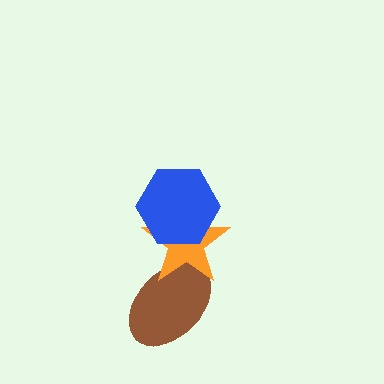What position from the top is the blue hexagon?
The blue hexagon is 1st from the top.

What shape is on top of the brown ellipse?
The orange star is on top of the brown ellipse.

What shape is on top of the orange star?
The blue hexagon is on top of the orange star.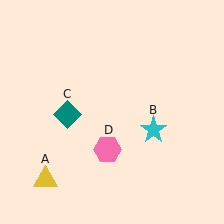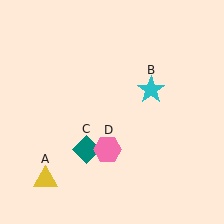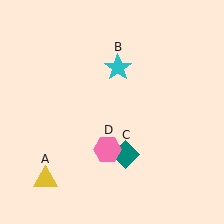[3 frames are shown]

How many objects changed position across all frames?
2 objects changed position: cyan star (object B), teal diamond (object C).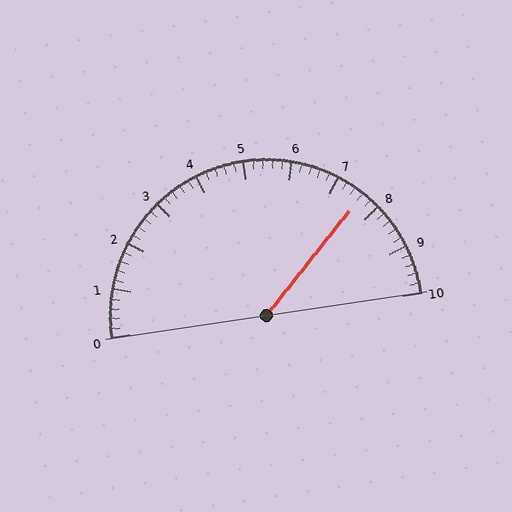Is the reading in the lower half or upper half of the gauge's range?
The reading is in the upper half of the range (0 to 10).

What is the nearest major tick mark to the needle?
The nearest major tick mark is 8.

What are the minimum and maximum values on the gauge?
The gauge ranges from 0 to 10.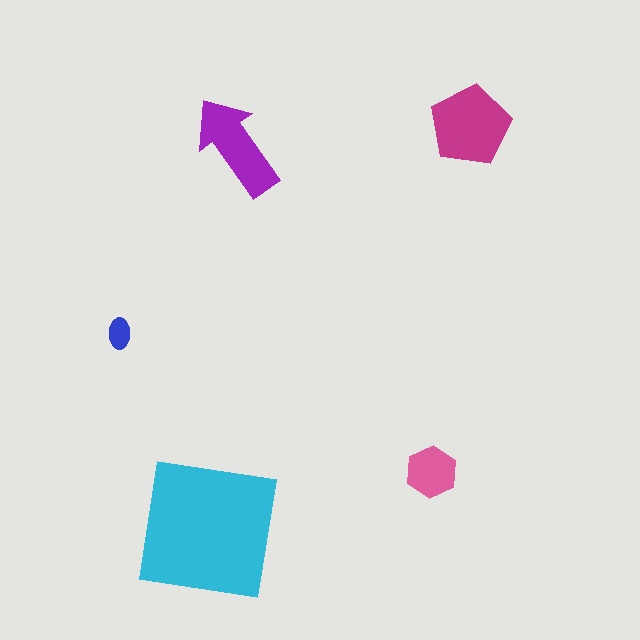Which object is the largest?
The cyan square.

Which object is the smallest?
The blue ellipse.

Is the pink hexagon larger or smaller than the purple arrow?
Smaller.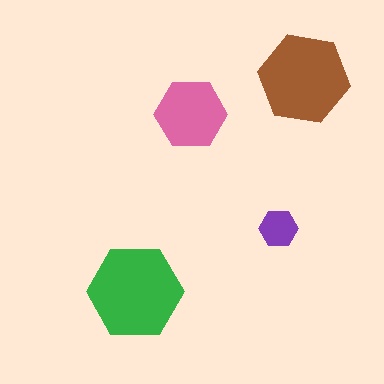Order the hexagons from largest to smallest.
the green one, the brown one, the pink one, the purple one.